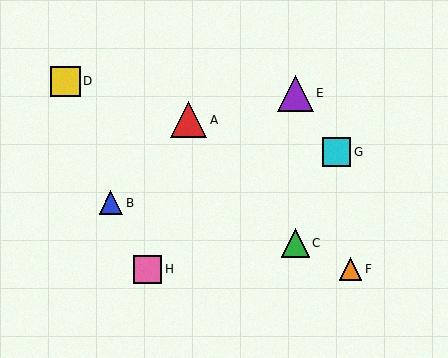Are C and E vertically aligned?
Yes, both are at x≈295.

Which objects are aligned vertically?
Objects C, E are aligned vertically.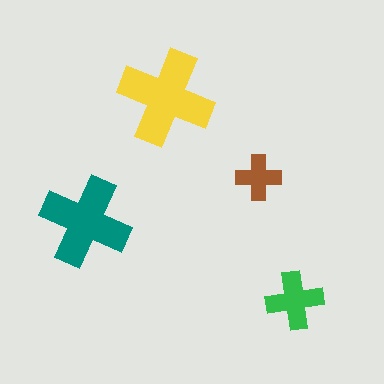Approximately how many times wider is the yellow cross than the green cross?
About 1.5 times wider.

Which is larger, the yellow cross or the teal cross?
The yellow one.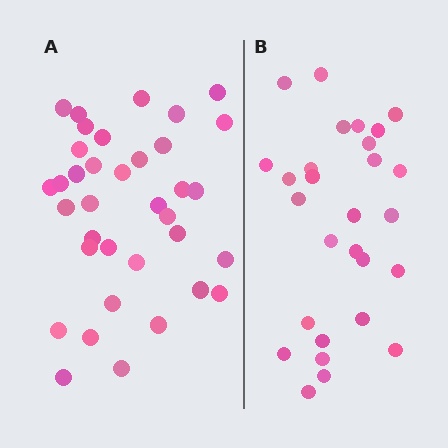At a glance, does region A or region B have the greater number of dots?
Region A (the left region) has more dots.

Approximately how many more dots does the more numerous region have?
Region A has roughly 8 or so more dots than region B.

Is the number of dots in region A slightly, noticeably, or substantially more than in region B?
Region A has noticeably more, but not dramatically so. The ratio is roughly 1.3 to 1.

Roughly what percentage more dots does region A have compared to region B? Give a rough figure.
About 30% more.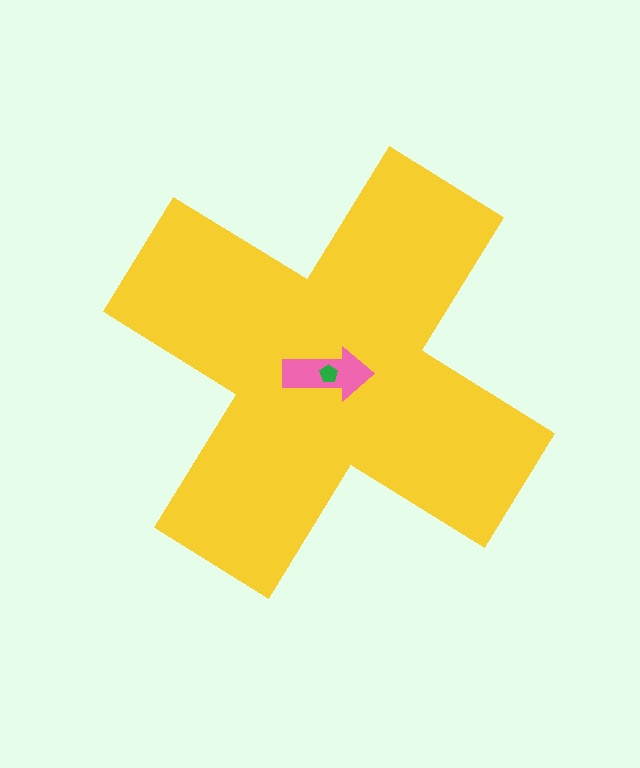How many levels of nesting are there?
3.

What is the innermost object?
The green pentagon.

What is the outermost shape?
The yellow cross.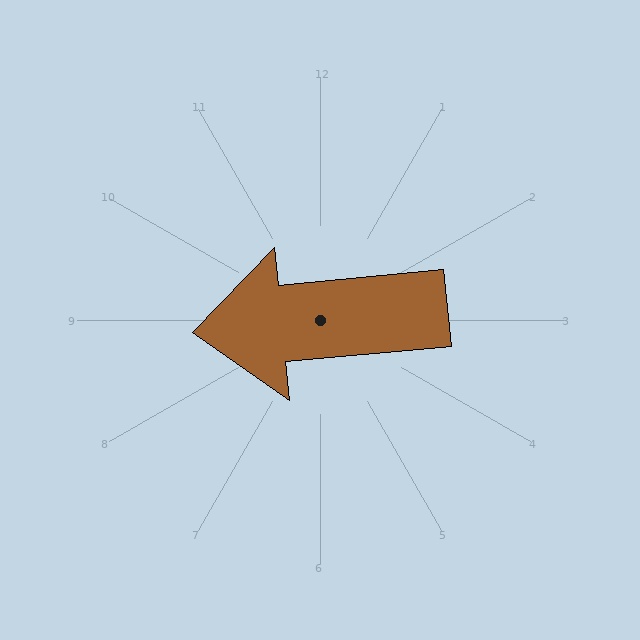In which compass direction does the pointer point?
West.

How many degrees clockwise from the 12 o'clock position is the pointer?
Approximately 265 degrees.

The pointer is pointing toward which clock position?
Roughly 9 o'clock.